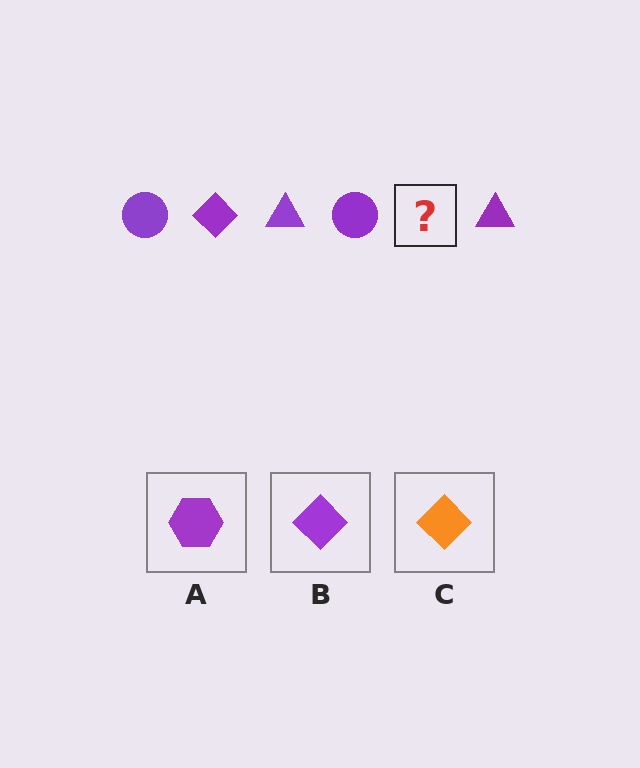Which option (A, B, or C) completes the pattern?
B.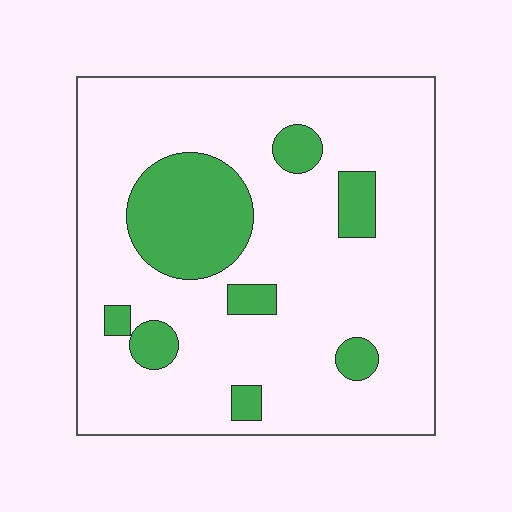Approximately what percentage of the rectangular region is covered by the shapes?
Approximately 20%.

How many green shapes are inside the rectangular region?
8.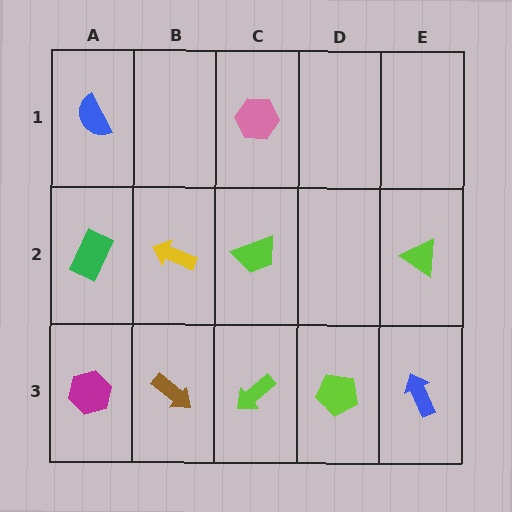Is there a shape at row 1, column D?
No, that cell is empty.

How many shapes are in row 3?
5 shapes.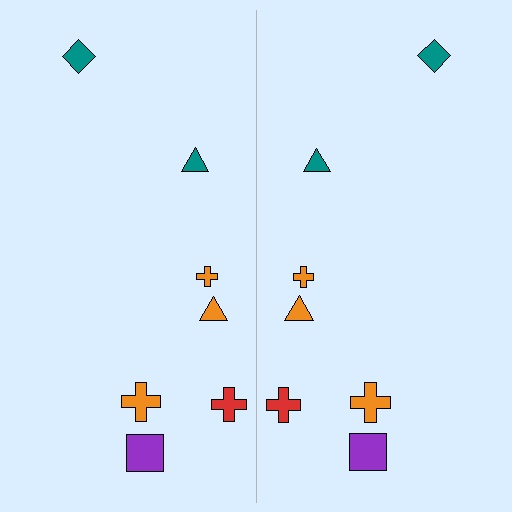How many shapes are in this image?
There are 14 shapes in this image.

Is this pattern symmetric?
Yes, this pattern has bilateral (reflection) symmetry.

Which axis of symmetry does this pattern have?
The pattern has a vertical axis of symmetry running through the center of the image.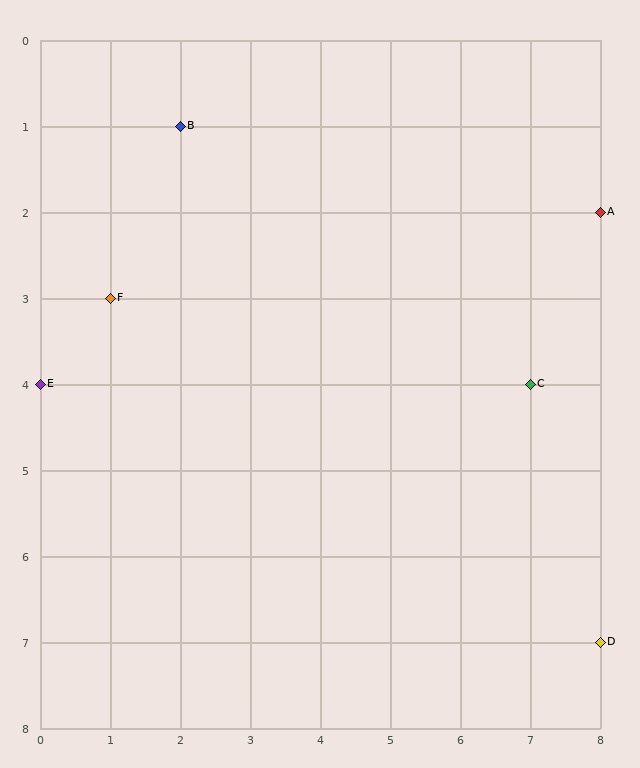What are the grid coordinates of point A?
Point A is at grid coordinates (8, 2).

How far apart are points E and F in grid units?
Points E and F are 1 column and 1 row apart (about 1.4 grid units diagonally).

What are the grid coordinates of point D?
Point D is at grid coordinates (8, 7).